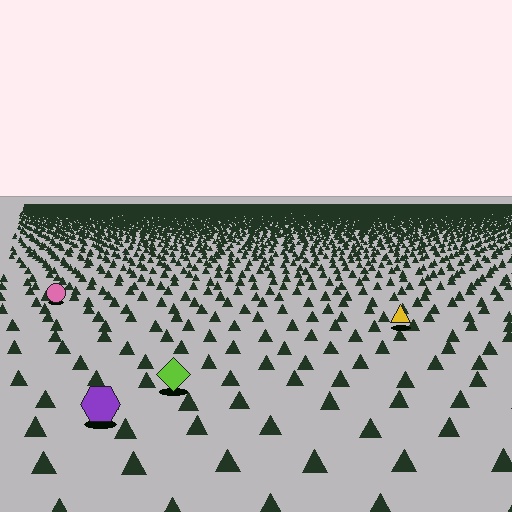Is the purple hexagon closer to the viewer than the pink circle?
Yes. The purple hexagon is closer — you can tell from the texture gradient: the ground texture is coarser near it.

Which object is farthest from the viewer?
The pink circle is farthest from the viewer. It appears smaller and the ground texture around it is denser.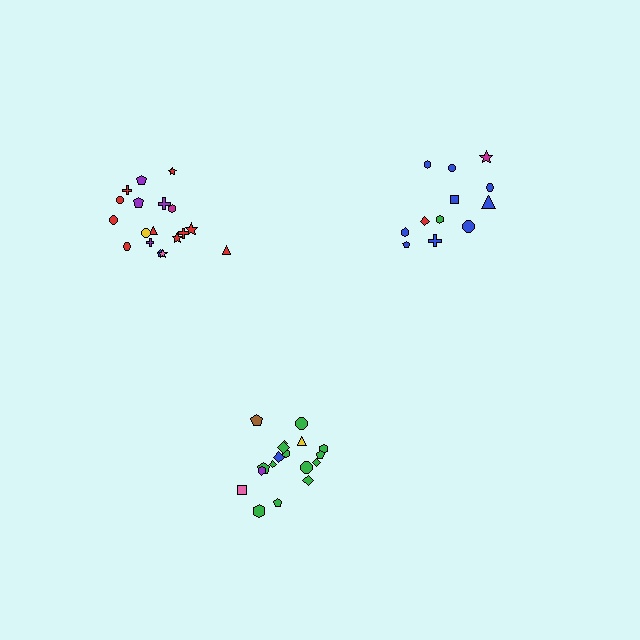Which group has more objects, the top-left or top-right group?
The top-left group.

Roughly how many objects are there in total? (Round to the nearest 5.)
Roughly 50 objects in total.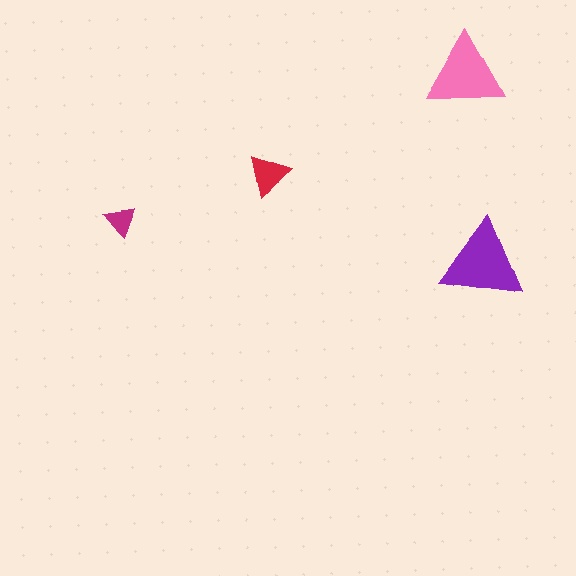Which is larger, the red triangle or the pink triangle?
The pink one.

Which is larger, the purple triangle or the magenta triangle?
The purple one.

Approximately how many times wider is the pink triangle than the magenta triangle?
About 2.5 times wider.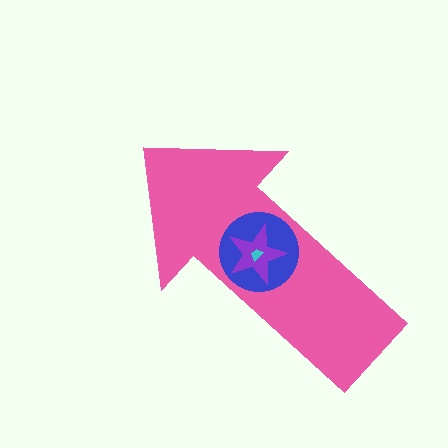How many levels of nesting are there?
4.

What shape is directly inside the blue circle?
The purple star.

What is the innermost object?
The cyan trapezoid.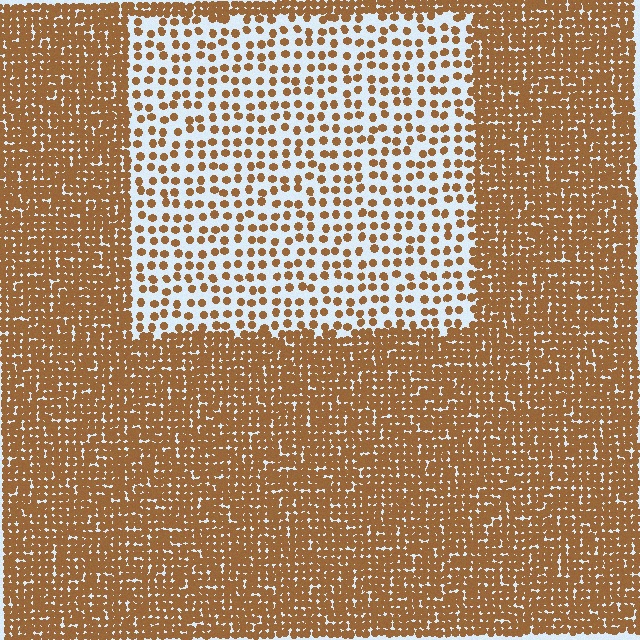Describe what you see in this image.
The image contains small brown elements arranged at two different densities. A rectangle-shaped region is visible where the elements are less densely packed than the surrounding area.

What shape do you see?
I see a rectangle.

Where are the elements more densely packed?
The elements are more densely packed outside the rectangle boundary.